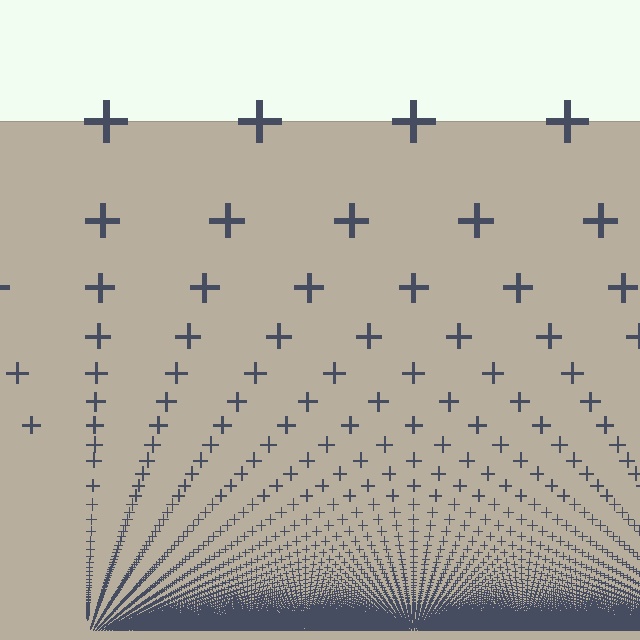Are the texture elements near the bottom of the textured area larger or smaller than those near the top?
Smaller. The gradient is inverted — elements near the bottom are smaller and denser.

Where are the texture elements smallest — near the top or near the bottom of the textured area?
Near the bottom.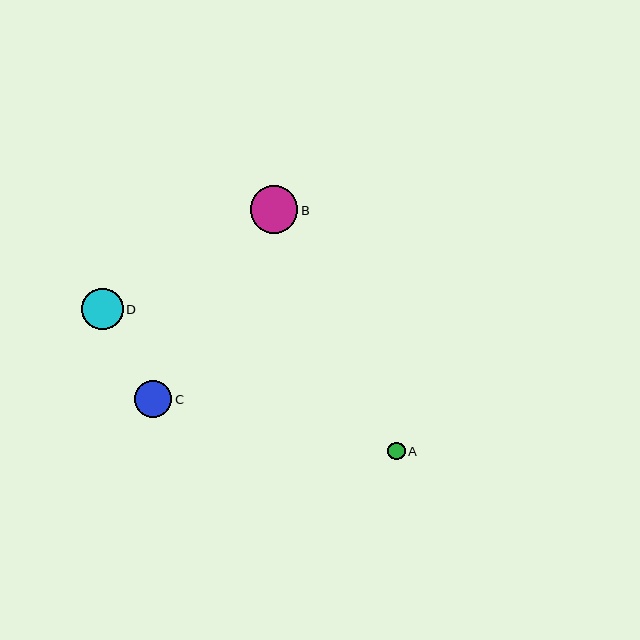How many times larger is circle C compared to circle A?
Circle C is approximately 2.1 times the size of circle A.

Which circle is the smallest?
Circle A is the smallest with a size of approximately 18 pixels.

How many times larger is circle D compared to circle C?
Circle D is approximately 1.1 times the size of circle C.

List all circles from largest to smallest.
From largest to smallest: B, D, C, A.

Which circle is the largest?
Circle B is the largest with a size of approximately 48 pixels.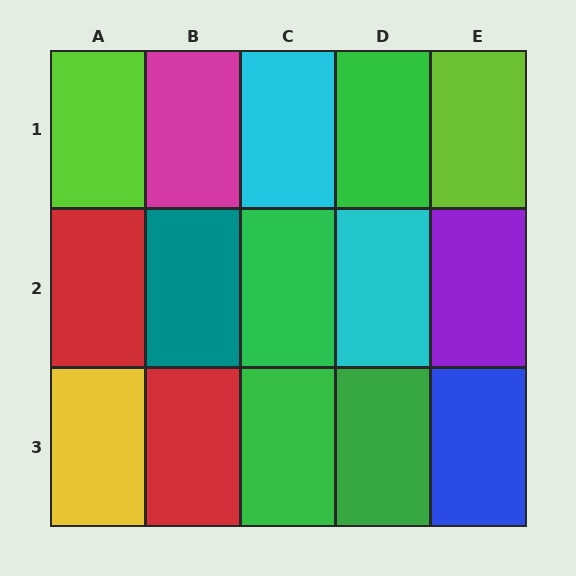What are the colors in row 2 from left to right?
Red, teal, green, cyan, purple.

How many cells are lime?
2 cells are lime.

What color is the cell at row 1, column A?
Lime.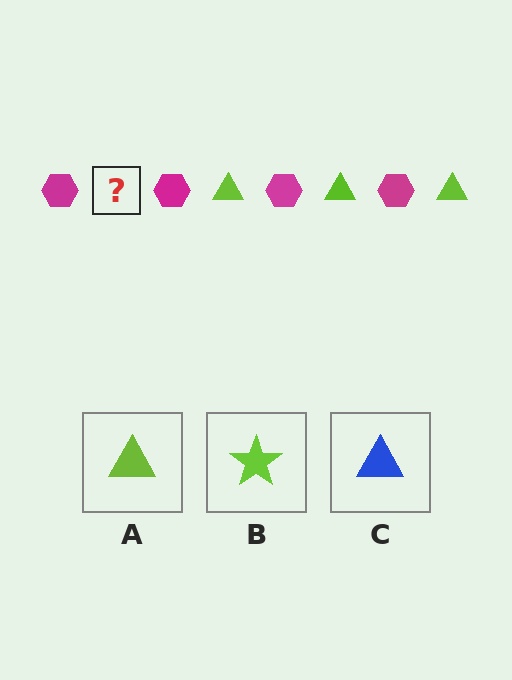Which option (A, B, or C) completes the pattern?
A.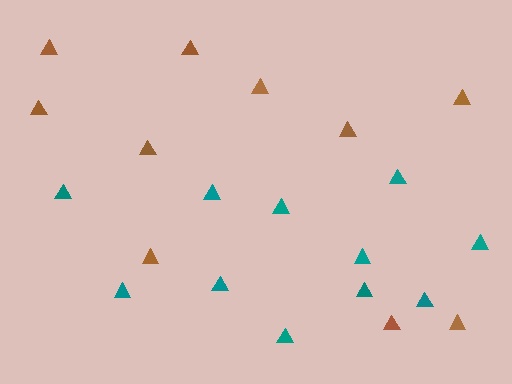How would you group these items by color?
There are 2 groups: one group of teal triangles (11) and one group of brown triangles (10).